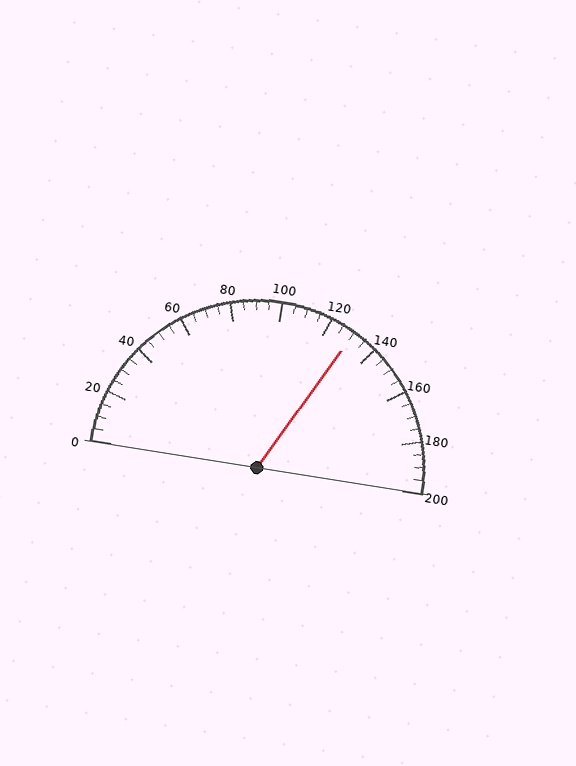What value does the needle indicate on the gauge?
The needle indicates approximately 130.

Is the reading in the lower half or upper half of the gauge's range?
The reading is in the upper half of the range (0 to 200).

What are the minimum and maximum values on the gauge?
The gauge ranges from 0 to 200.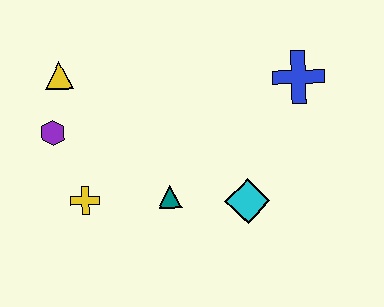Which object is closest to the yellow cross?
The purple hexagon is closest to the yellow cross.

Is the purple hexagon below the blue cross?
Yes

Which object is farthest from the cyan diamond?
The yellow triangle is farthest from the cyan diamond.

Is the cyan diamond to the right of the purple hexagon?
Yes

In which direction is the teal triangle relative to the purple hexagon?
The teal triangle is to the right of the purple hexagon.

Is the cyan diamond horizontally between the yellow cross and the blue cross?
Yes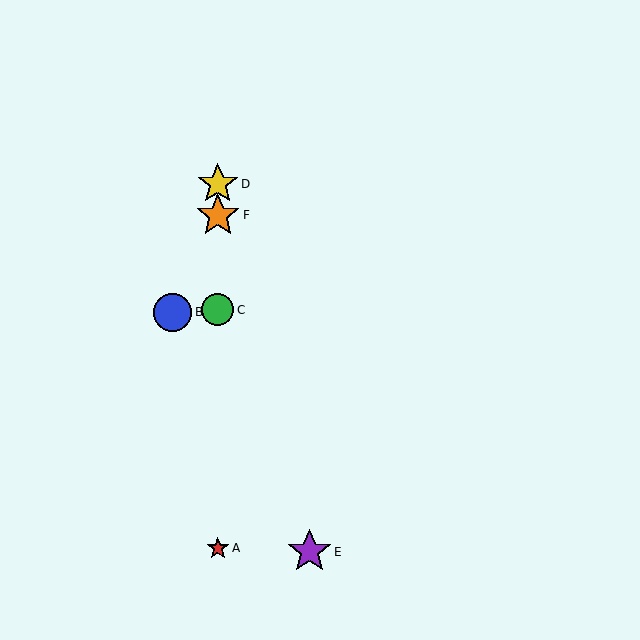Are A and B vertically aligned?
No, A is at x≈218 and B is at x≈173.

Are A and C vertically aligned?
Yes, both are at x≈218.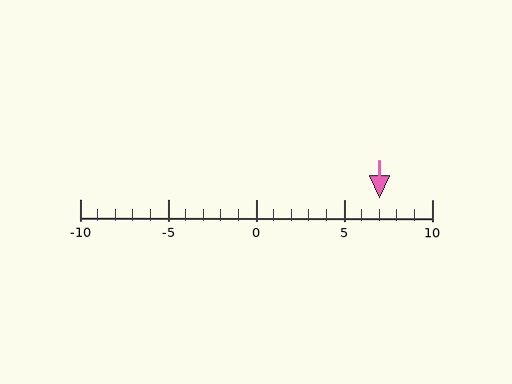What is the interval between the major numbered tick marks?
The major tick marks are spaced 5 units apart.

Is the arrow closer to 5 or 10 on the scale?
The arrow is closer to 5.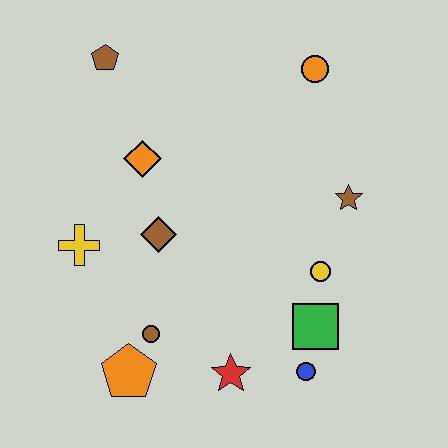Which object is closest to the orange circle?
The brown star is closest to the orange circle.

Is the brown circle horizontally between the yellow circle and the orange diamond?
Yes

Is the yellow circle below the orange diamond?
Yes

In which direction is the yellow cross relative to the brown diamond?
The yellow cross is to the left of the brown diamond.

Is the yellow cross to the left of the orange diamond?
Yes